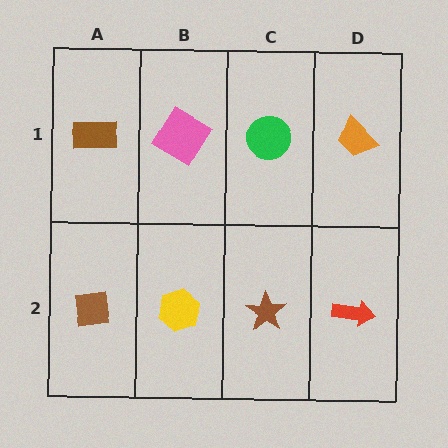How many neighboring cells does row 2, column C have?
3.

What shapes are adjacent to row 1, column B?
A yellow hexagon (row 2, column B), a brown rectangle (row 1, column A), a green circle (row 1, column C).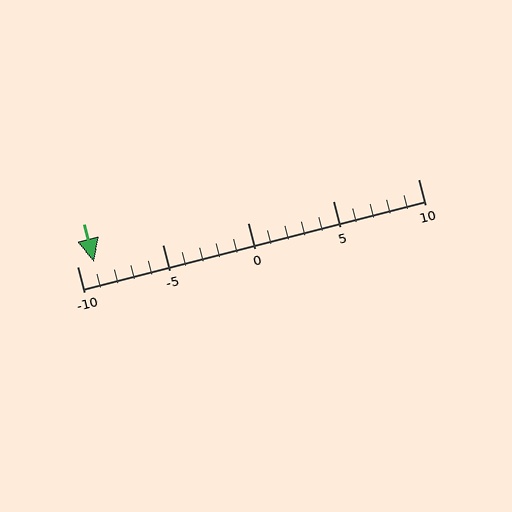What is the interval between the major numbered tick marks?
The major tick marks are spaced 5 units apart.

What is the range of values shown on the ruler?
The ruler shows values from -10 to 10.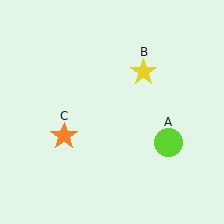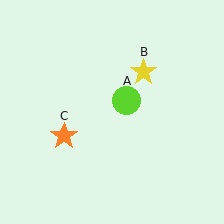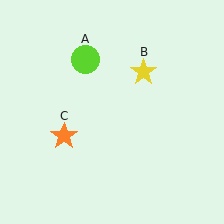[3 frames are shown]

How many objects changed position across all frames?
1 object changed position: lime circle (object A).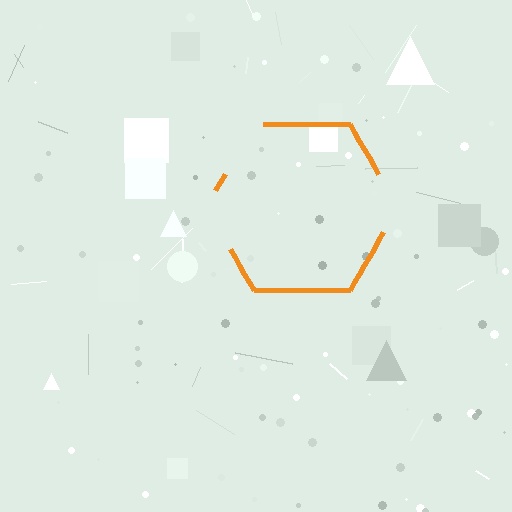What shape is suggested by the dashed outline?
The dashed outline suggests a hexagon.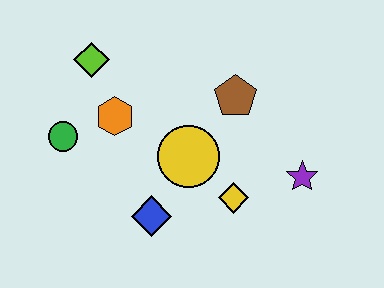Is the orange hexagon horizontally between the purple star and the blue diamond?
No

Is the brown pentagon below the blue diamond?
No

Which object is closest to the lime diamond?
The orange hexagon is closest to the lime diamond.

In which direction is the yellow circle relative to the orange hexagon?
The yellow circle is to the right of the orange hexagon.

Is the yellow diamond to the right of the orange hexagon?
Yes